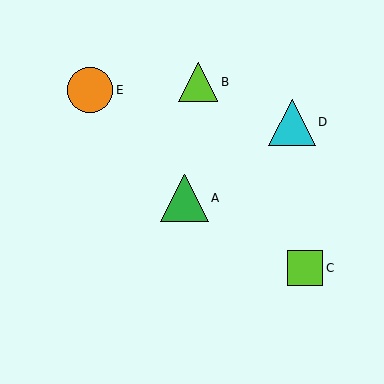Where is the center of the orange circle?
The center of the orange circle is at (90, 90).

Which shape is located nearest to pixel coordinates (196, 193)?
The green triangle (labeled A) at (184, 198) is nearest to that location.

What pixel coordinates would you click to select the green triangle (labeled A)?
Click at (184, 198) to select the green triangle A.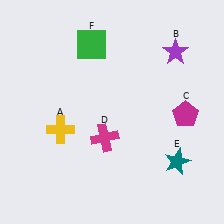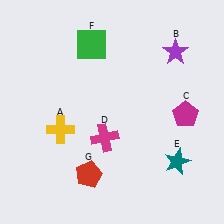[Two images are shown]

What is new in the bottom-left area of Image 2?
A red pentagon (G) was added in the bottom-left area of Image 2.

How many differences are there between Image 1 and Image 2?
There is 1 difference between the two images.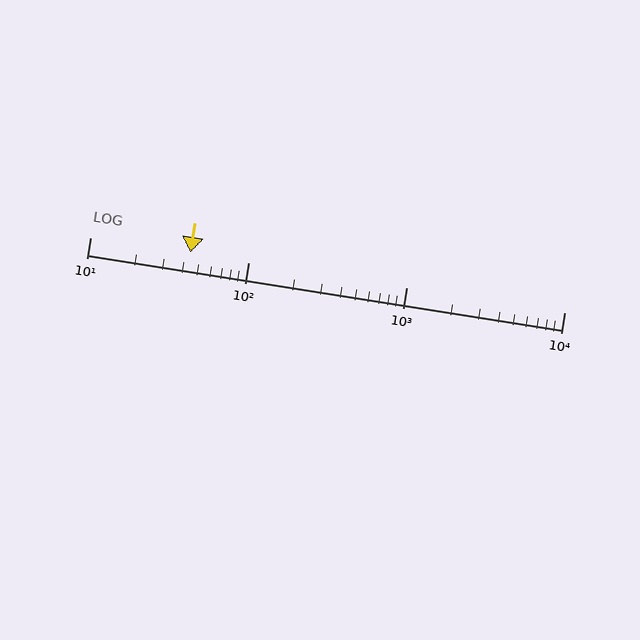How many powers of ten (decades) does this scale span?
The scale spans 3 decades, from 10 to 10000.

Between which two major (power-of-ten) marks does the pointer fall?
The pointer is between 10 and 100.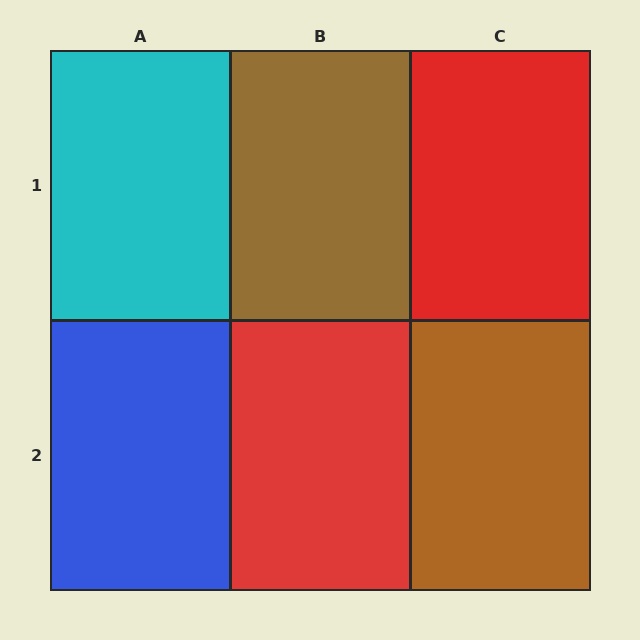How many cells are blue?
1 cell is blue.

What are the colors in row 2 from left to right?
Blue, red, brown.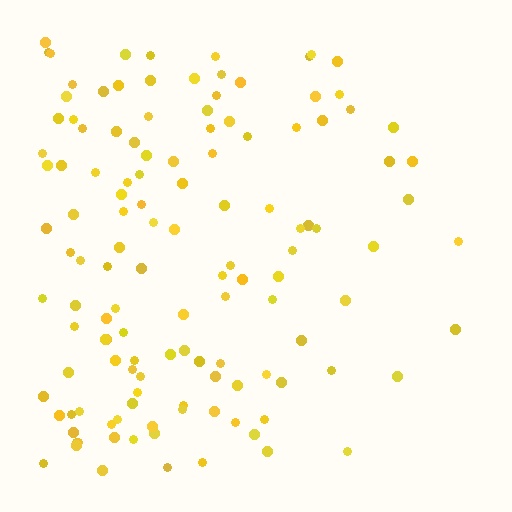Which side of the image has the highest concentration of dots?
The left.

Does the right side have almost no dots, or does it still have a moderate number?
Still a moderate number, just noticeably fewer than the left.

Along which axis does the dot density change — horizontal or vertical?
Horizontal.